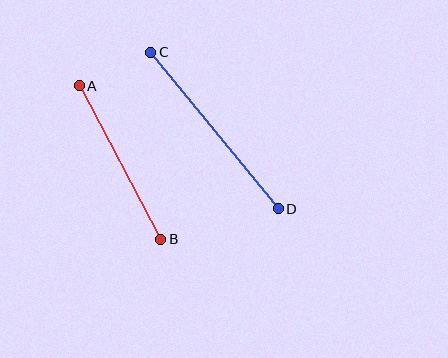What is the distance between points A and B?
The distance is approximately 174 pixels.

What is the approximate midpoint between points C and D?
The midpoint is at approximately (215, 131) pixels.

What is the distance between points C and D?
The distance is approximately 202 pixels.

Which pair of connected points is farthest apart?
Points C and D are farthest apart.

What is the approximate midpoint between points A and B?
The midpoint is at approximately (120, 163) pixels.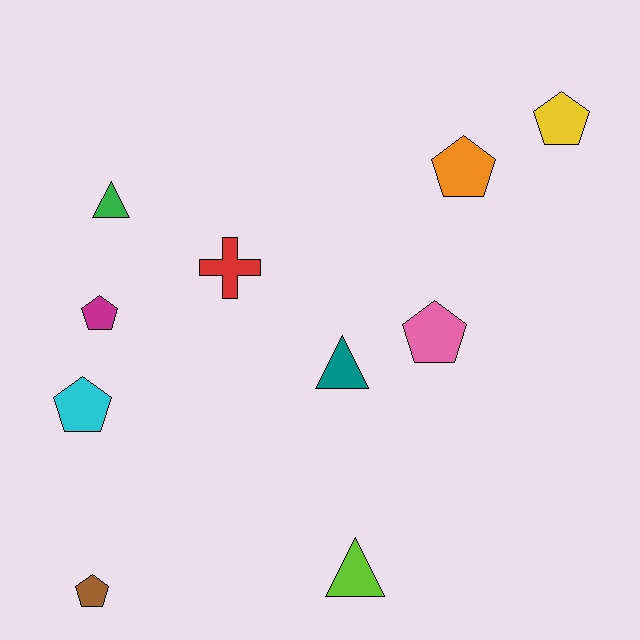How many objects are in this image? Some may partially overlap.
There are 10 objects.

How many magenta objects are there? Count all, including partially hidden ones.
There is 1 magenta object.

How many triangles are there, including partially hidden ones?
There are 3 triangles.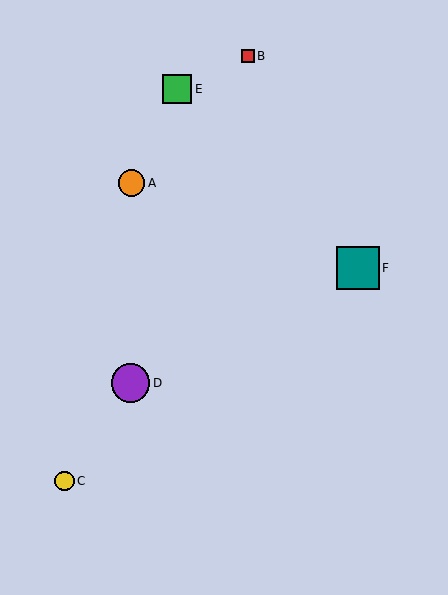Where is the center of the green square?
The center of the green square is at (177, 89).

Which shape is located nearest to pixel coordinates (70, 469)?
The yellow circle (labeled C) at (64, 481) is nearest to that location.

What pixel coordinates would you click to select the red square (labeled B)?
Click at (248, 56) to select the red square B.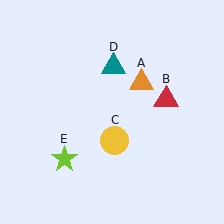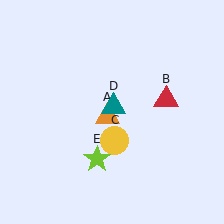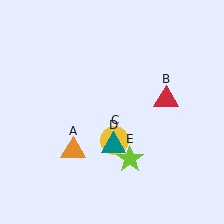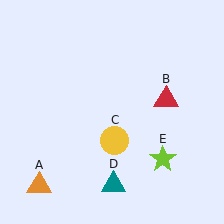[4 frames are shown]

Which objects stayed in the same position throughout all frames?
Red triangle (object B) and yellow circle (object C) remained stationary.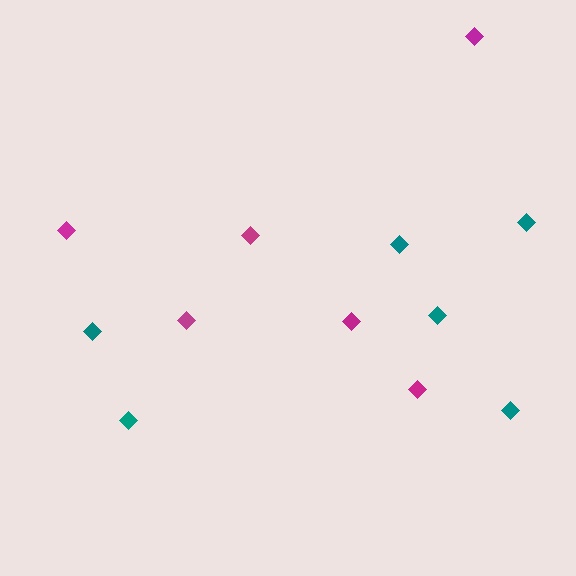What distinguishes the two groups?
There are 2 groups: one group of teal diamonds (6) and one group of magenta diamonds (6).